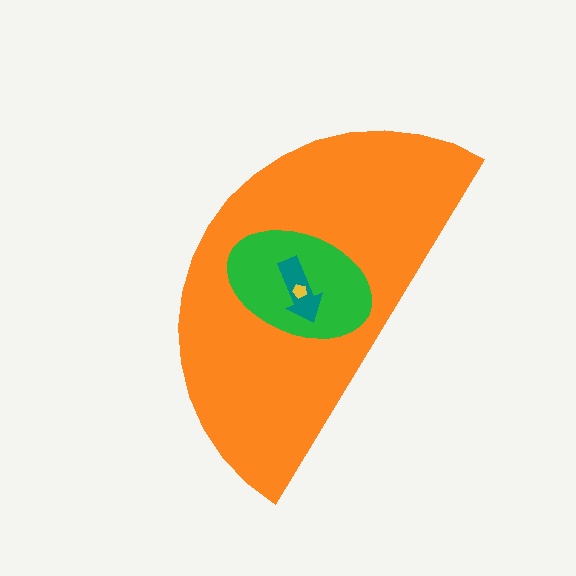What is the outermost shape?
The orange semicircle.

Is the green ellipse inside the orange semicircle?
Yes.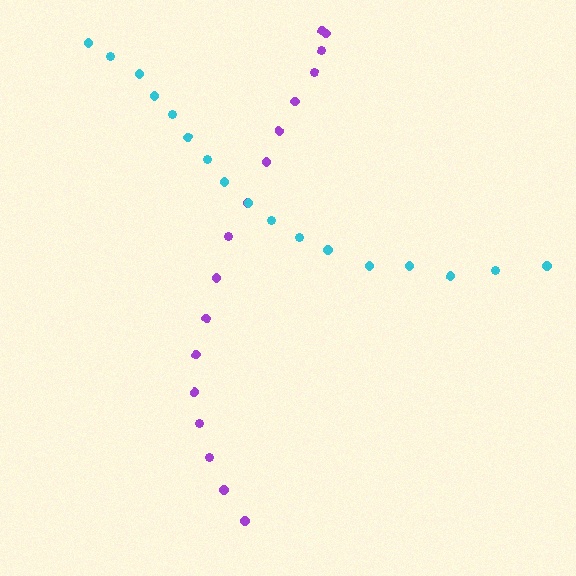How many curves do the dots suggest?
There are 2 distinct paths.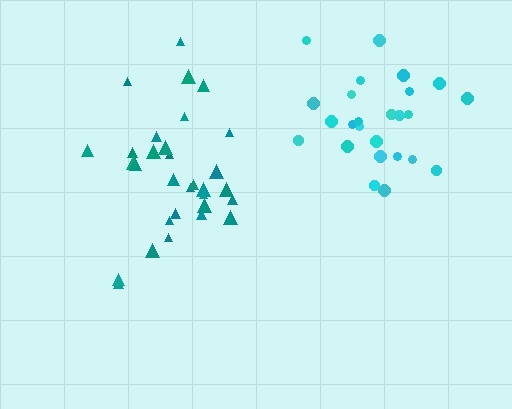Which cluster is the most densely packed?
Cyan.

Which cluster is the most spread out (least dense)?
Teal.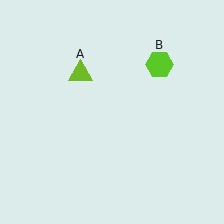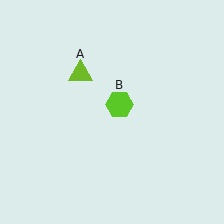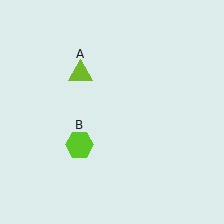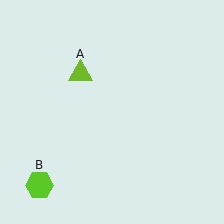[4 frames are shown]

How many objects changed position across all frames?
1 object changed position: lime hexagon (object B).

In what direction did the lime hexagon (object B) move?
The lime hexagon (object B) moved down and to the left.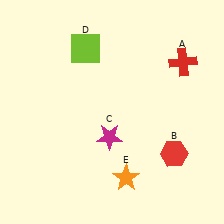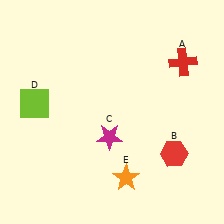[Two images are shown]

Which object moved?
The lime square (D) moved down.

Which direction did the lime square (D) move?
The lime square (D) moved down.